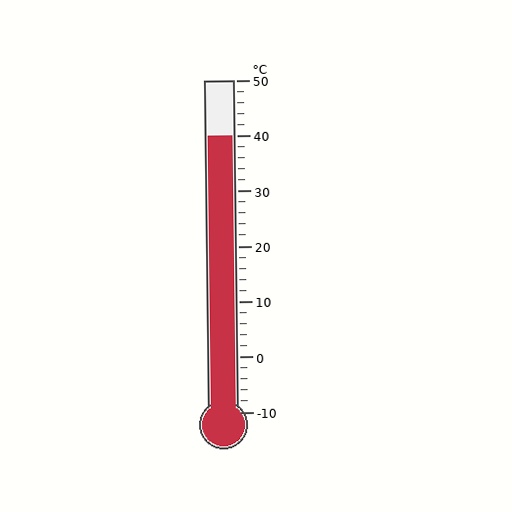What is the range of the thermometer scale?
The thermometer scale ranges from -10°C to 50°C.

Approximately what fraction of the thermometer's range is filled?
The thermometer is filled to approximately 85% of its range.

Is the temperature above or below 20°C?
The temperature is above 20°C.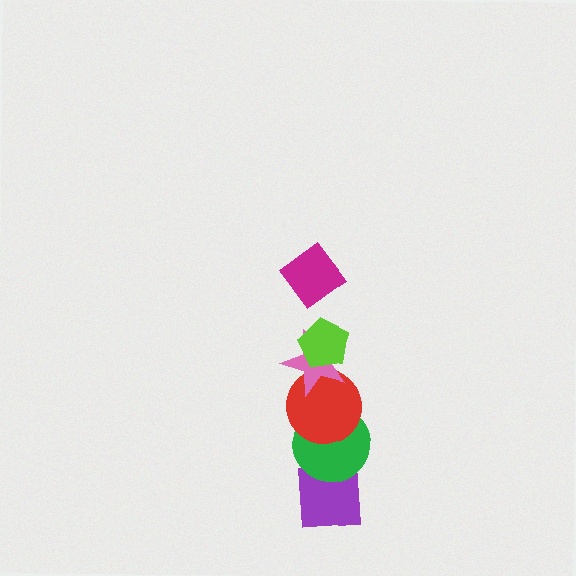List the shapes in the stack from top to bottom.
From top to bottom: the magenta diamond, the lime pentagon, the pink star, the red circle, the green circle, the purple square.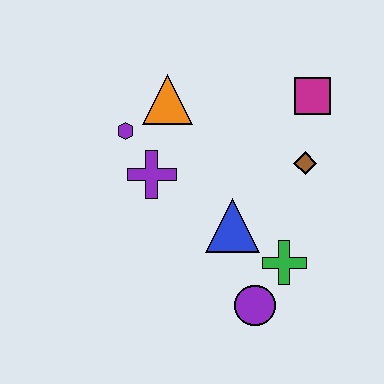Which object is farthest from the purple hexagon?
The purple circle is farthest from the purple hexagon.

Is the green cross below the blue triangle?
Yes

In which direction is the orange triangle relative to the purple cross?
The orange triangle is above the purple cross.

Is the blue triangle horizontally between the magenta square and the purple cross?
Yes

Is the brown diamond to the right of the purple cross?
Yes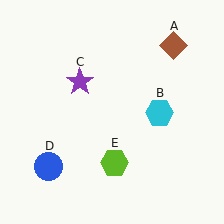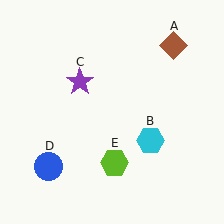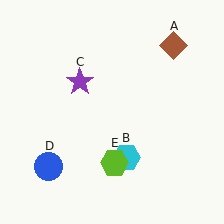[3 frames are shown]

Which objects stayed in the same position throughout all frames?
Brown diamond (object A) and purple star (object C) and blue circle (object D) and lime hexagon (object E) remained stationary.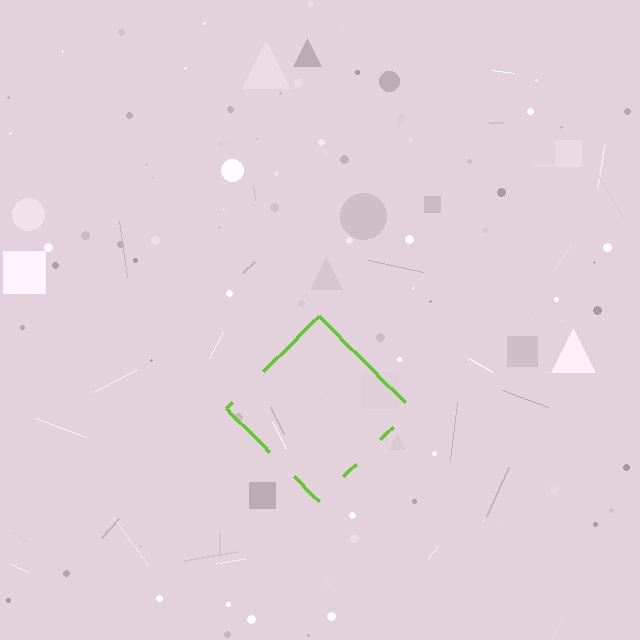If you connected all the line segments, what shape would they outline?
They would outline a diamond.